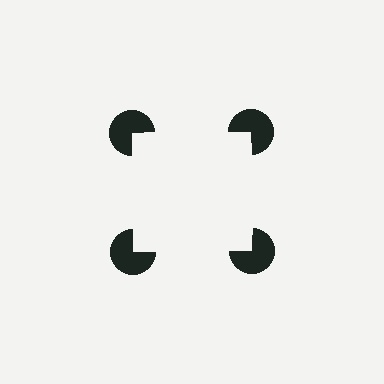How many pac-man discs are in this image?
There are 4 — one at each vertex of the illusory square.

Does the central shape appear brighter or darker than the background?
It typically appears slightly brighter than the background, even though no actual brightness change is drawn.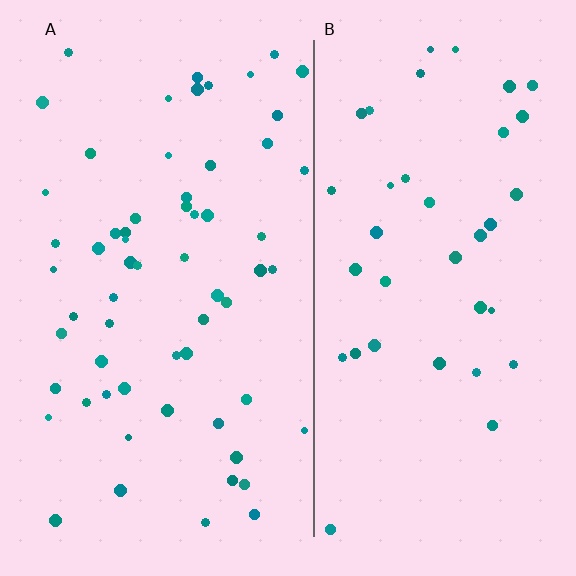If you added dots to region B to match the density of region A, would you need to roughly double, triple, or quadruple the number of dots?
Approximately double.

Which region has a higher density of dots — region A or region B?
A (the left).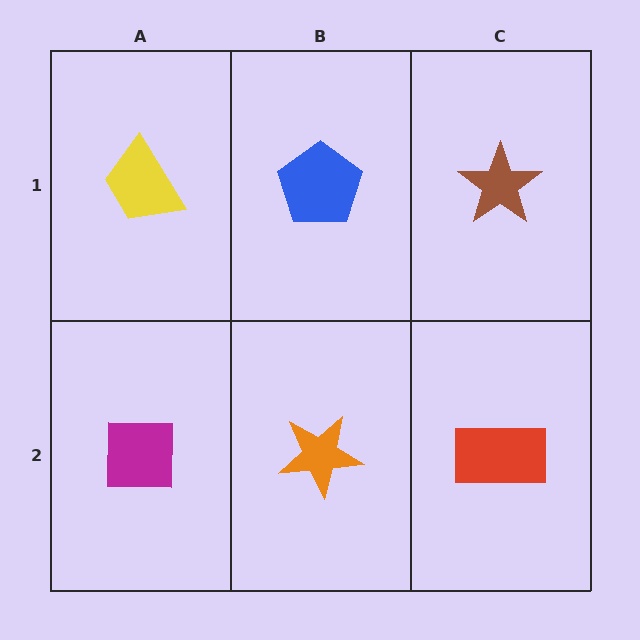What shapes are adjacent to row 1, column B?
An orange star (row 2, column B), a yellow trapezoid (row 1, column A), a brown star (row 1, column C).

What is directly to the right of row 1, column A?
A blue pentagon.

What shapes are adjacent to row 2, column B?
A blue pentagon (row 1, column B), a magenta square (row 2, column A), a red rectangle (row 2, column C).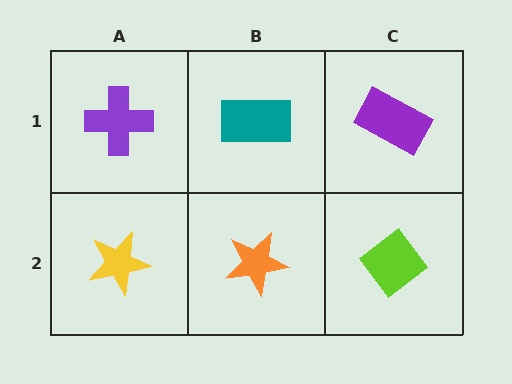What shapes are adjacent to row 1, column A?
A yellow star (row 2, column A), a teal rectangle (row 1, column B).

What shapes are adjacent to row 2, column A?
A purple cross (row 1, column A), an orange star (row 2, column B).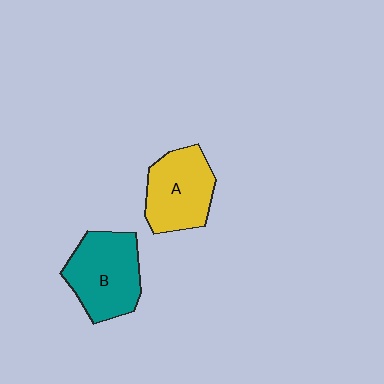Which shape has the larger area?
Shape B (teal).